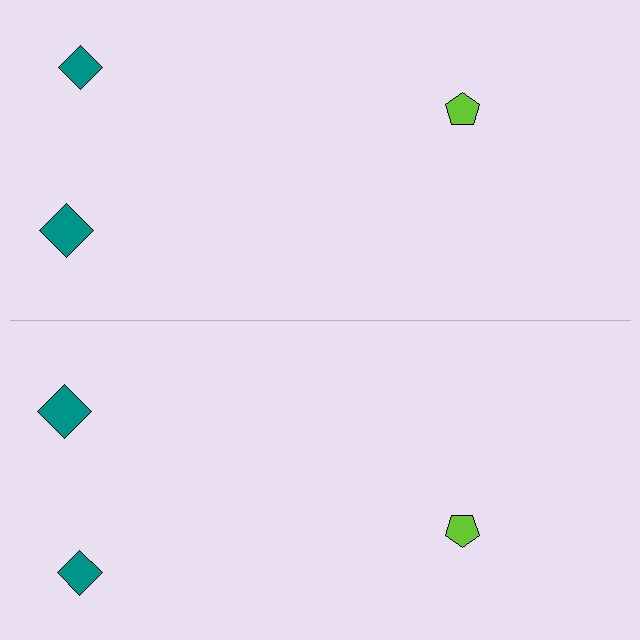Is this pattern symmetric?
Yes, this pattern has bilateral (reflection) symmetry.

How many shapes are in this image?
There are 6 shapes in this image.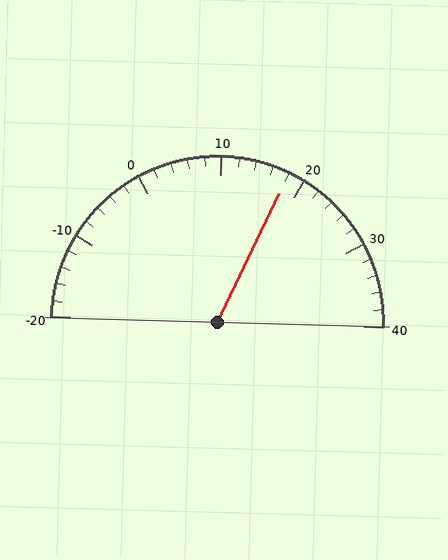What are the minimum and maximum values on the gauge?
The gauge ranges from -20 to 40.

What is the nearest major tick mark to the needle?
The nearest major tick mark is 20.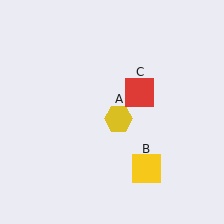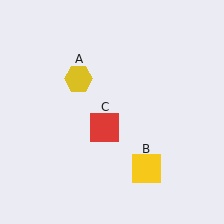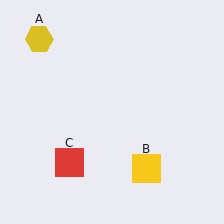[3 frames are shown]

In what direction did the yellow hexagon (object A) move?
The yellow hexagon (object A) moved up and to the left.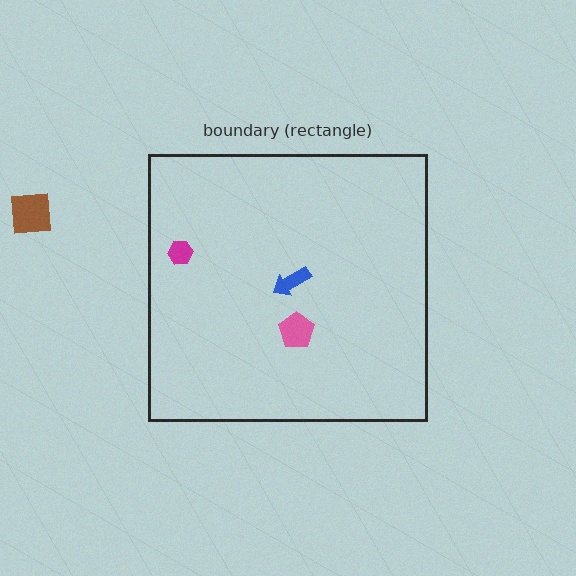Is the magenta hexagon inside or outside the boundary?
Inside.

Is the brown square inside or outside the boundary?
Outside.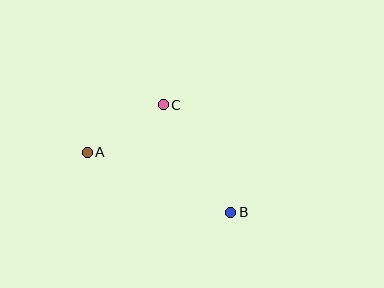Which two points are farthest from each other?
Points A and B are farthest from each other.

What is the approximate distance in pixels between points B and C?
The distance between B and C is approximately 127 pixels.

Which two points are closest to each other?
Points A and C are closest to each other.